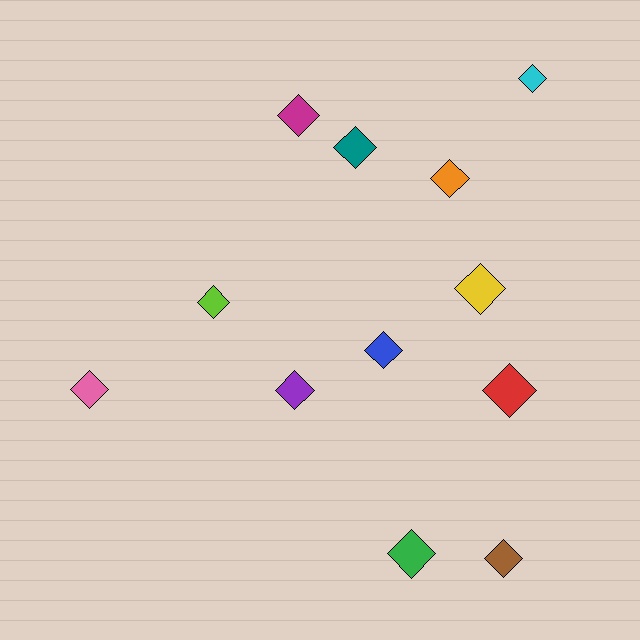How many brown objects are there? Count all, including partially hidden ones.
There is 1 brown object.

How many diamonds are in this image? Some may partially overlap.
There are 12 diamonds.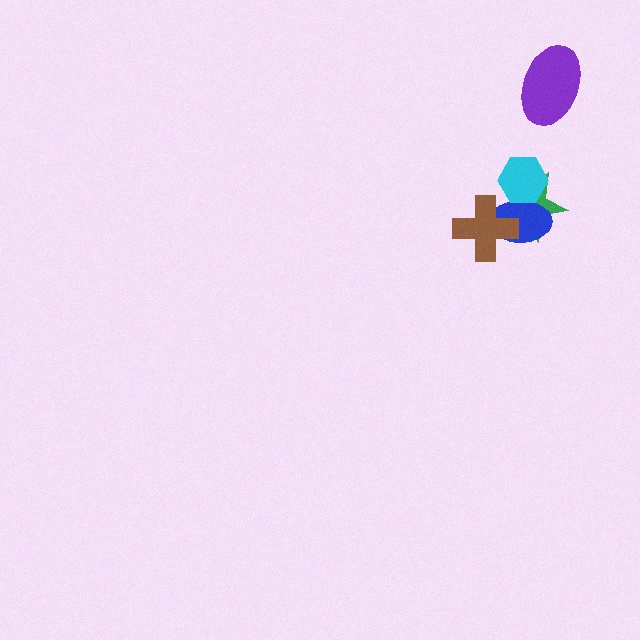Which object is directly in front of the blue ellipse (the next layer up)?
The brown cross is directly in front of the blue ellipse.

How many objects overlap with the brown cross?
2 objects overlap with the brown cross.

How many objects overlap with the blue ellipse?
3 objects overlap with the blue ellipse.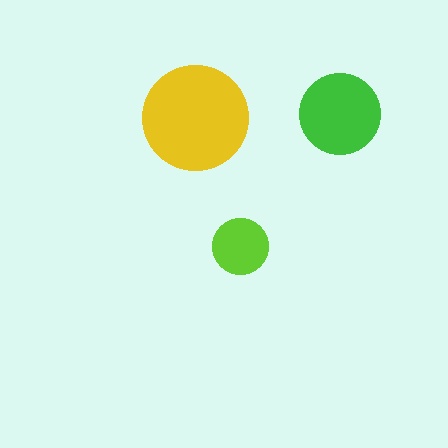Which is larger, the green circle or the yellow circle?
The yellow one.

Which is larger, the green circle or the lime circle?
The green one.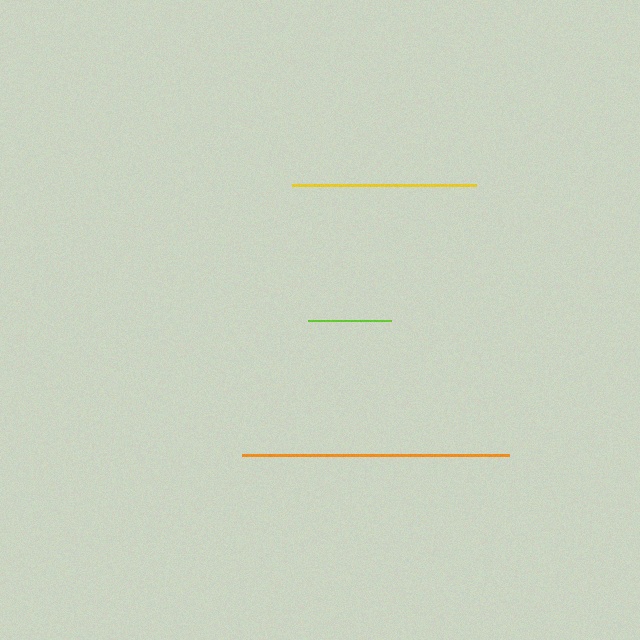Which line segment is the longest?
The orange line is the longest at approximately 267 pixels.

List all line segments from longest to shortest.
From longest to shortest: orange, yellow, lime.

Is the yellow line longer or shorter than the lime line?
The yellow line is longer than the lime line.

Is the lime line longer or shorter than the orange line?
The orange line is longer than the lime line.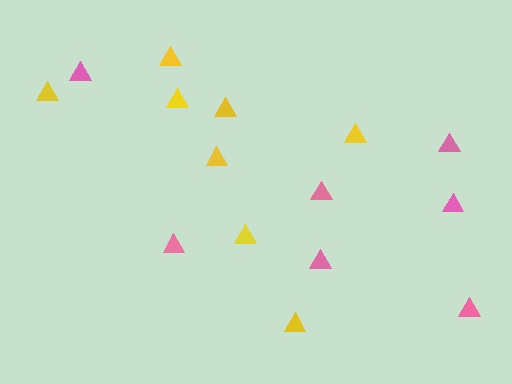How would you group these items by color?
There are 2 groups: one group of pink triangles (7) and one group of yellow triangles (8).